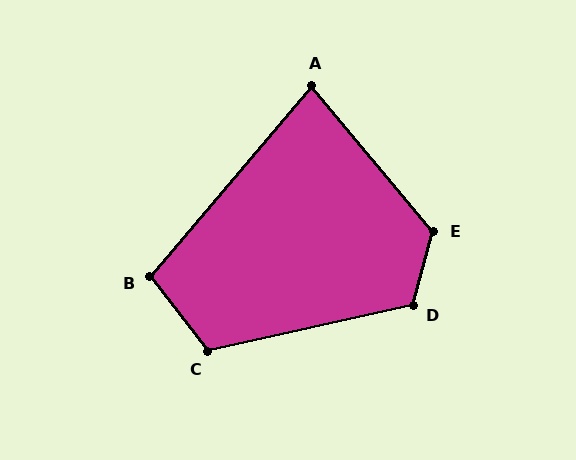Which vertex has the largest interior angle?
E, at approximately 124 degrees.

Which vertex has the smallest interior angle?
A, at approximately 80 degrees.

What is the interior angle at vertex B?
Approximately 102 degrees (obtuse).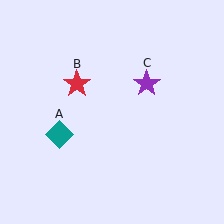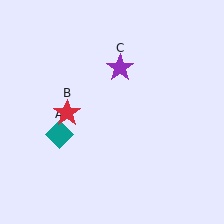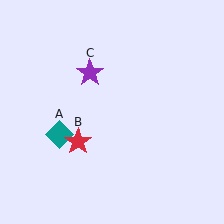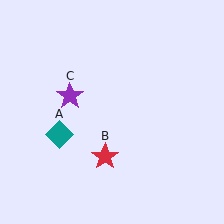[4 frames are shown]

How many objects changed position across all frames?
2 objects changed position: red star (object B), purple star (object C).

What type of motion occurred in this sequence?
The red star (object B), purple star (object C) rotated counterclockwise around the center of the scene.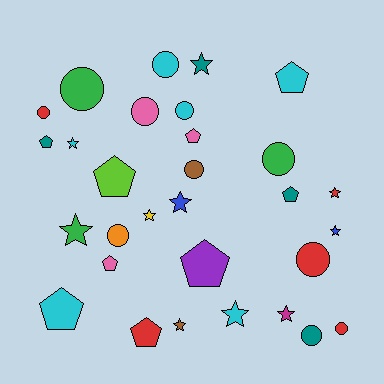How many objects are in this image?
There are 30 objects.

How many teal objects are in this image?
There are 4 teal objects.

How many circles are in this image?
There are 11 circles.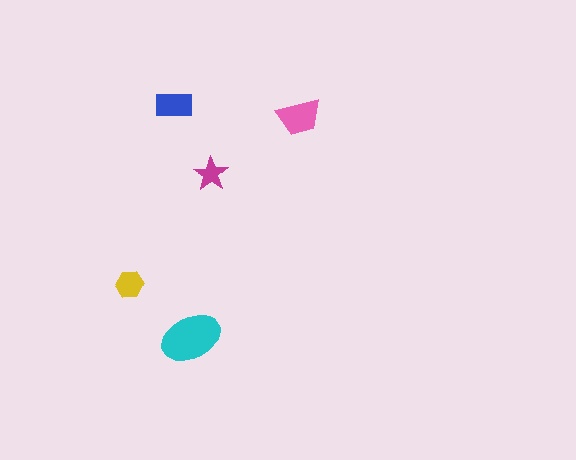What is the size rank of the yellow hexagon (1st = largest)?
4th.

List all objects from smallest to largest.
The magenta star, the yellow hexagon, the blue rectangle, the pink trapezoid, the cyan ellipse.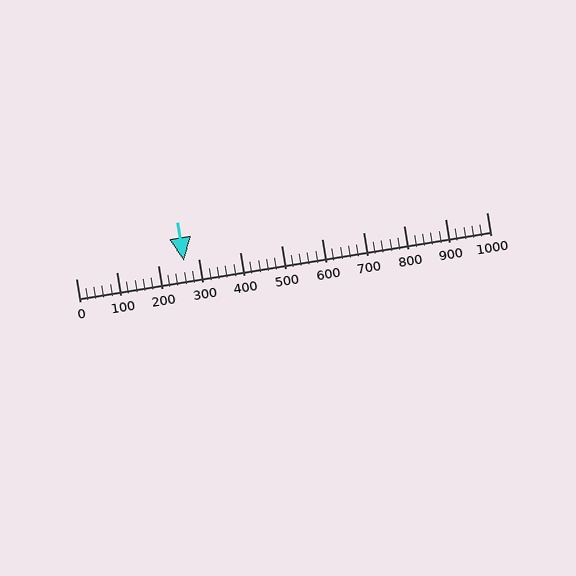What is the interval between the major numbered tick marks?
The major tick marks are spaced 100 units apart.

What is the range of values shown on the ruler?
The ruler shows values from 0 to 1000.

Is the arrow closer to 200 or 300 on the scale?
The arrow is closer to 300.